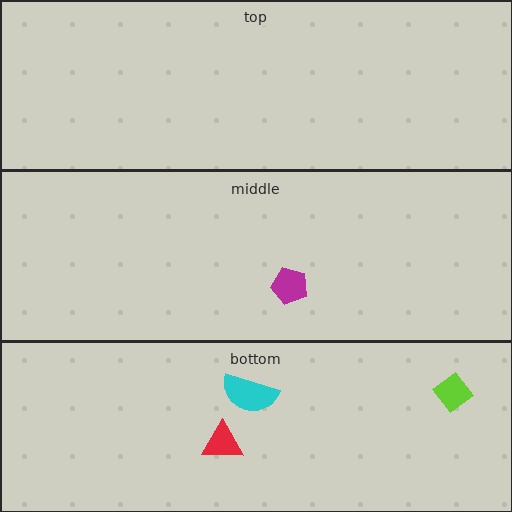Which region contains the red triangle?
The bottom region.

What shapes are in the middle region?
The magenta pentagon.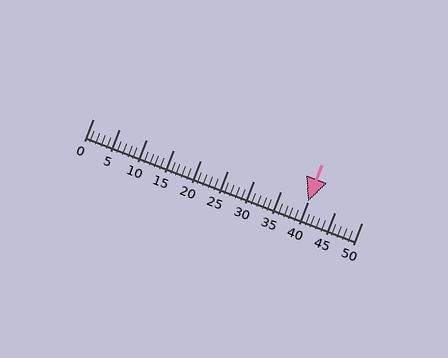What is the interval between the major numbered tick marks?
The major tick marks are spaced 5 units apart.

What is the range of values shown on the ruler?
The ruler shows values from 0 to 50.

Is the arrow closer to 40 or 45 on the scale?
The arrow is closer to 40.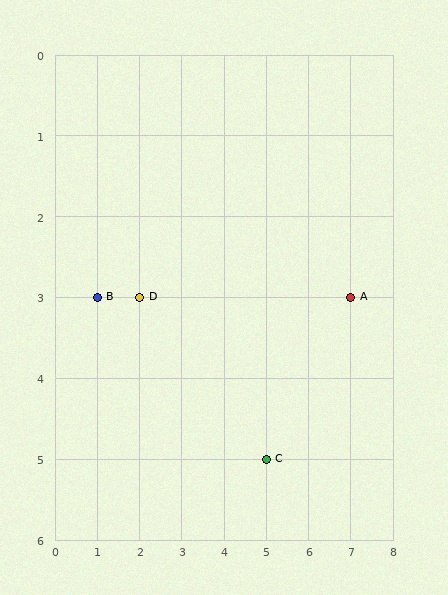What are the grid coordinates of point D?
Point D is at grid coordinates (2, 3).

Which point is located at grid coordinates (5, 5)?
Point C is at (5, 5).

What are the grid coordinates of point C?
Point C is at grid coordinates (5, 5).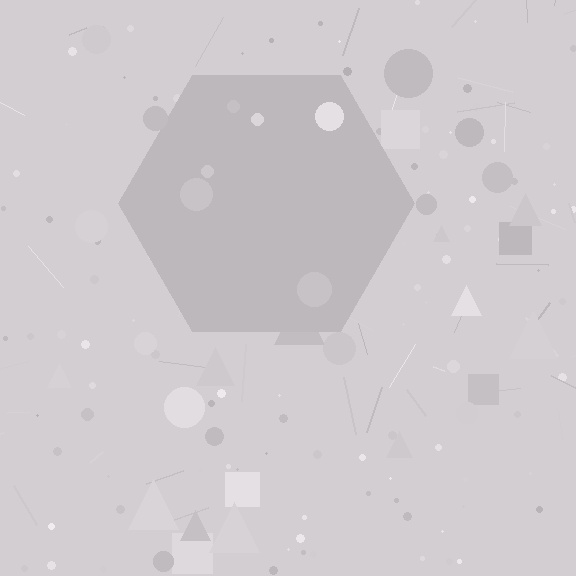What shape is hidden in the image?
A hexagon is hidden in the image.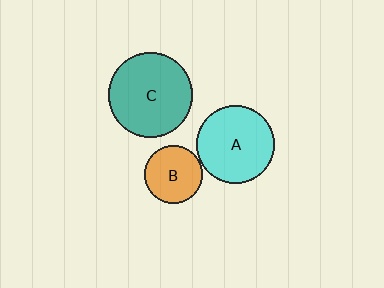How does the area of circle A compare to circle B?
Approximately 1.8 times.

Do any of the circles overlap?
No, none of the circles overlap.